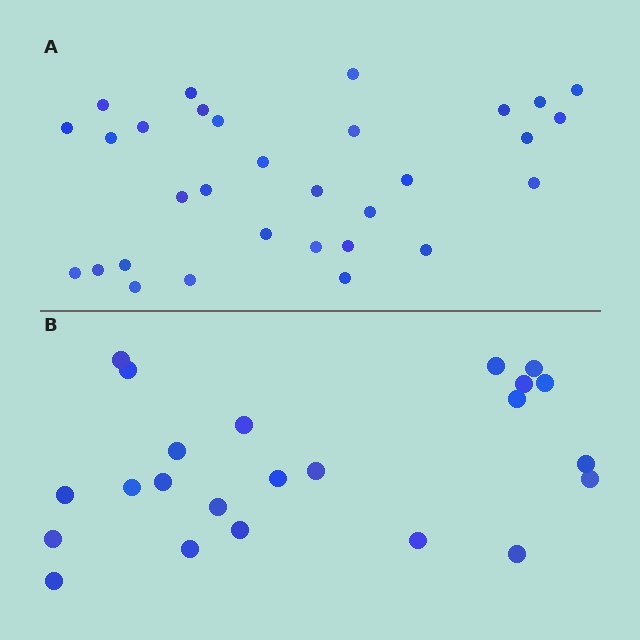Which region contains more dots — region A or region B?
Region A (the top region) has more dots.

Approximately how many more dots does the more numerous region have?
Region A has roughly 8 or so more dots than region B.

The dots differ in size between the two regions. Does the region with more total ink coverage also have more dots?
No. Region B has more total ink coverage because its dots are larger, but region A actually contains more individual dots. Total area can be misleading — the number of items is what matters here.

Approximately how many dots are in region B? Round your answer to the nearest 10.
About 20 dots. (The exact count is 23, which rounds to 20.)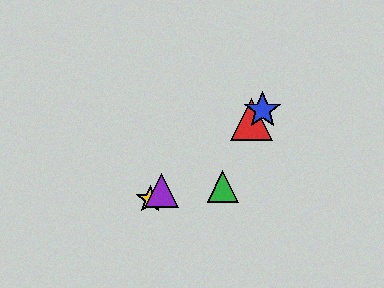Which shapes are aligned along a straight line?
The red triangle, the blue star, the yellow star, the purple triangle are aligned along a straight line.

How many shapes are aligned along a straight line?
4 shapes (the red triangle, the blue star, the yellow star, the purple triangle) are aligned along a straight line.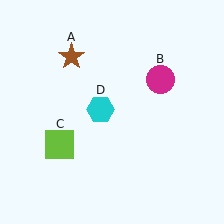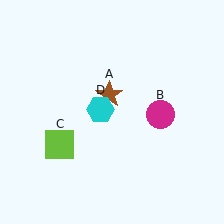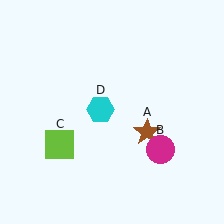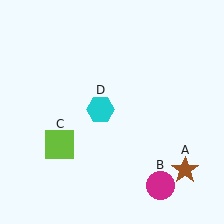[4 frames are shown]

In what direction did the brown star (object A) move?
The brown star (object A) moved down and to the right.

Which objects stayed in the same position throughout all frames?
Lime square (object C) and cyan hexagon (object D) remained stationary.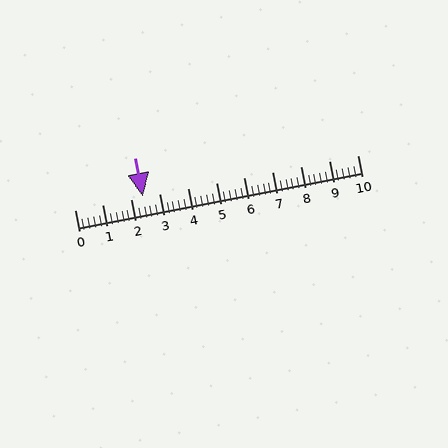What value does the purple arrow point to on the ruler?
The purple arrow points to approximately 2.4.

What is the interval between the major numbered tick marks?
The major tick marks are spaced 1 units apart.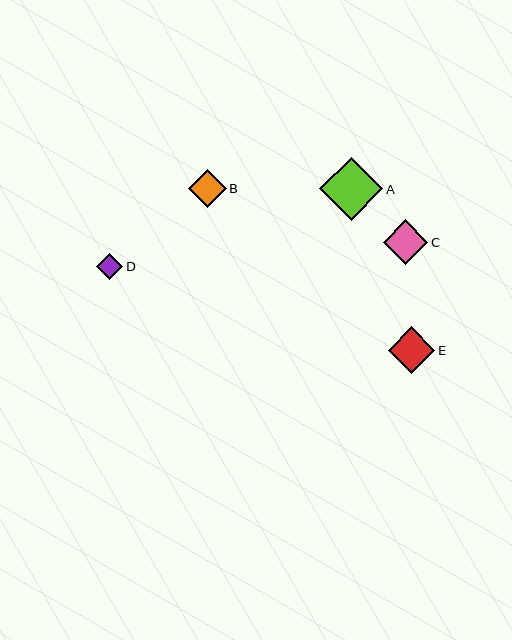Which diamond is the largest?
Diamond A is the largest with a size of approximately 63 pixels.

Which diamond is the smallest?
Diamond D is the smallest with a size of approximately 26 pixels.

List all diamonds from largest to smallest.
From largest to smallest: A, E, C, B, D.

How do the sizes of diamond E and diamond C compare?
Diamond E and diamond C are approximately the same size.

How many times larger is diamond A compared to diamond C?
Diamond A is approximately 1.4 times the size of diamond C.